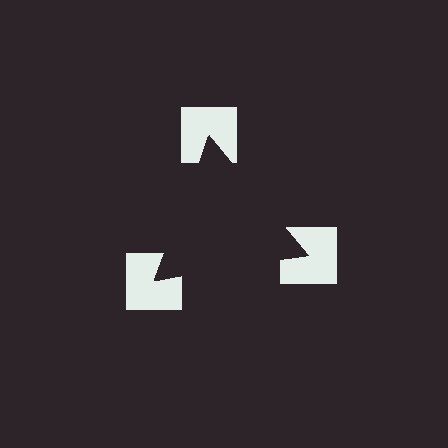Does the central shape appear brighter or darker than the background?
It typically appears slightly darker than the background, even though no actual brightness change is drawn.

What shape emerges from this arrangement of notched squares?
An illusory triangle — its edges are inferred from the aligned wedge cuts in the notched squares, not physically drawn.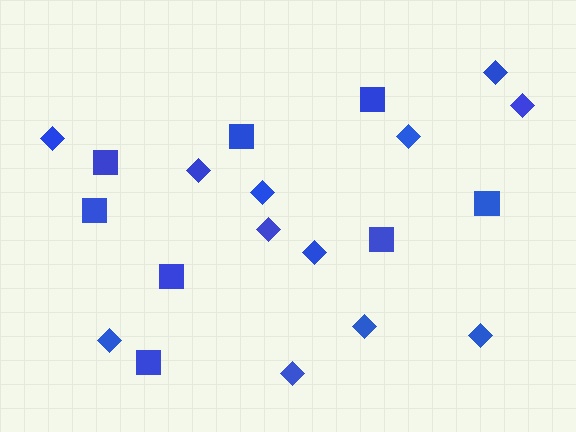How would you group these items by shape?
There are 2 groups: one group of diamonds (12) and one group of squares (8).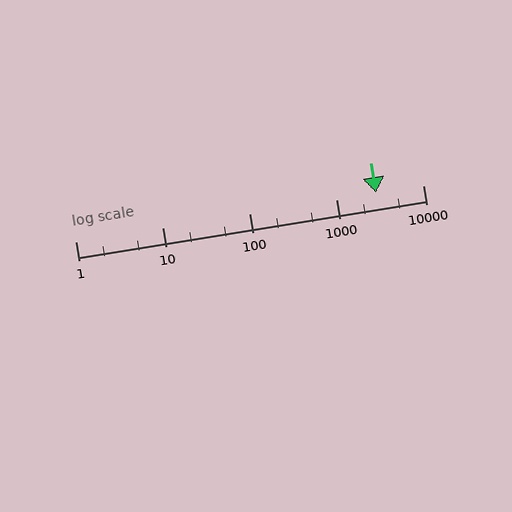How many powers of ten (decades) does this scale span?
The scale spans 4 decades, from 1 to 10000.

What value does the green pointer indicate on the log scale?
The pointer indicates approximately 2900.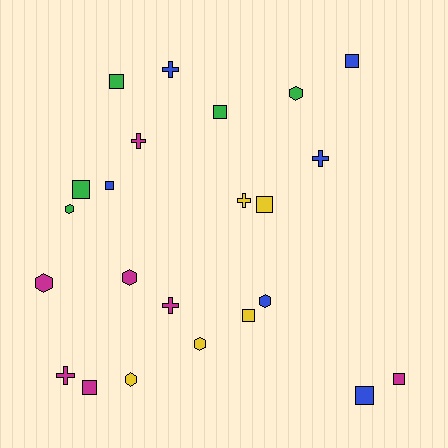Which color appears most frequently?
Magenta, with 7 objects.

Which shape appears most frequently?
Square, with 10 objects.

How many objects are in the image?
There are 23 objects.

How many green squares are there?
There are 3 green squares.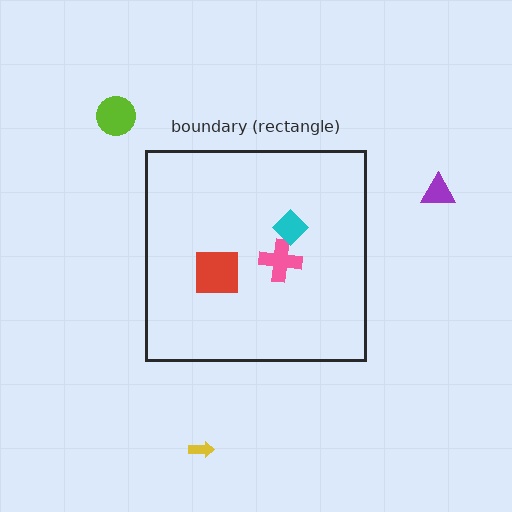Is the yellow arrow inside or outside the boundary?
Outside.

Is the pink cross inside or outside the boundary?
Inside.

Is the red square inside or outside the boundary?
Inside.